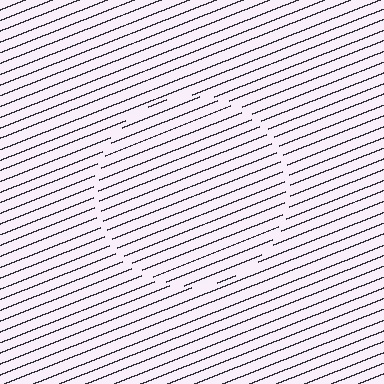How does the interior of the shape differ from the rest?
The interior of the shape contains the same grating, shifted by half a period — the contour is defined by the phase discontinuity where line-ends from the inner and outer gratings abut.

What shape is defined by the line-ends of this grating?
An illusory circle. The interior of the shape contains the same grating, shifted by half a period — the contour is defined by the phase discontinuity where line-ends from the inner and outer gratings abut.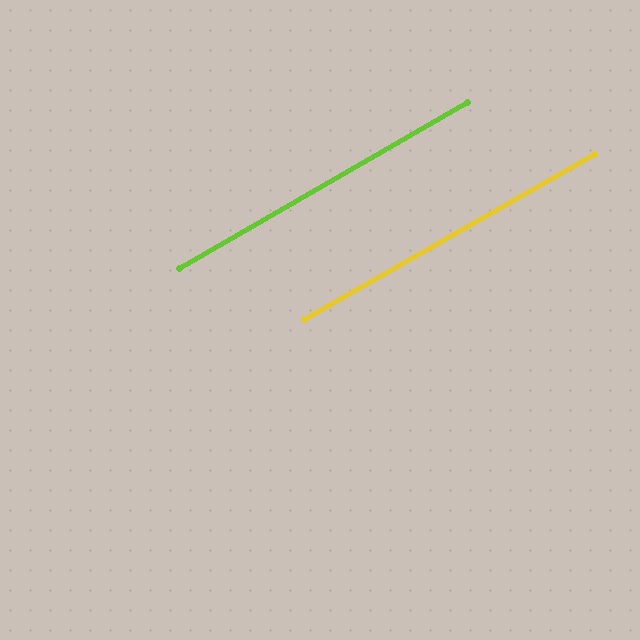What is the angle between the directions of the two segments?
Approximately 0 degrees.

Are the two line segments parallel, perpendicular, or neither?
Parallel — their directions differ by only 0.3°.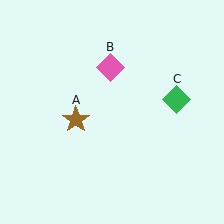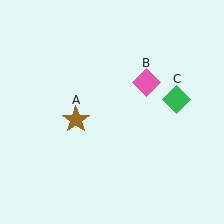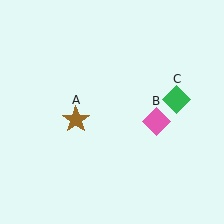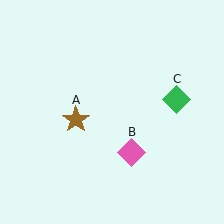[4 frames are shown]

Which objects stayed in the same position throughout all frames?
Brown star (object A) and green diamond (object C) remained stationary.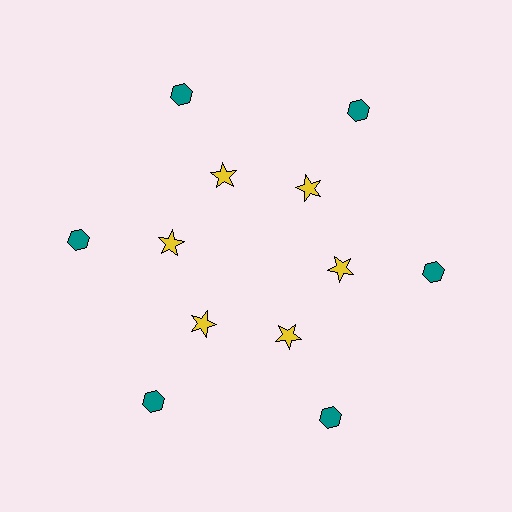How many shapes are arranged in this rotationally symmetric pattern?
There are 12 shapes, arranged in 6 groups of 2.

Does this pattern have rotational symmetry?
Yes, this pattern has 6-fold rotational symmetry. It looks the same after rotating 60 degrees around the center.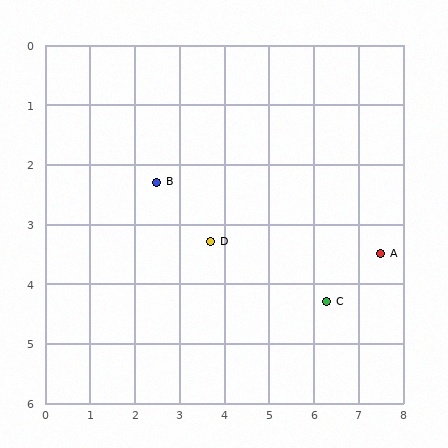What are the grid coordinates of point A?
Point A is at approximately (7.5, 3.5).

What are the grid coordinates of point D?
Point D is at approximately (3.7, 3.3).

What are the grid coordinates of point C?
Point C is at approximately (6.3, 4.3).